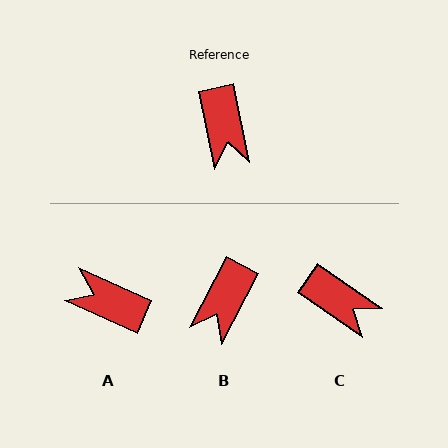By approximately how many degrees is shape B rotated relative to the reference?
Approximately 38 degrees clockwise.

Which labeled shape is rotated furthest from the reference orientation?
A, about 125 degrees away.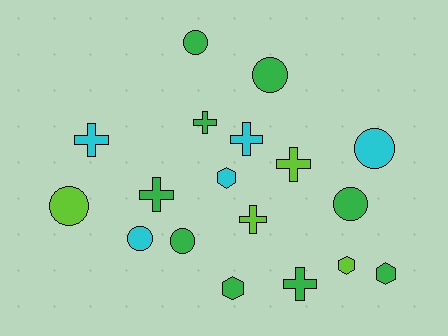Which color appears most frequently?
Green, with 9 objects.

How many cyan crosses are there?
There are 2 cyan crosses.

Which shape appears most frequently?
Circle, with 7 objects.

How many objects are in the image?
There are 18 objects.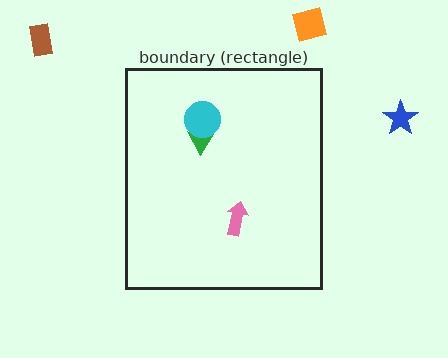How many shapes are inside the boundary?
3 inside, 3 outside.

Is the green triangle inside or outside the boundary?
Inside.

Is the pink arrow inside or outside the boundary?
Inside.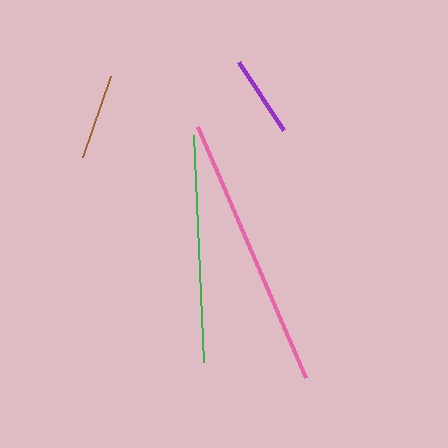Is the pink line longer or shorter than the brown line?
The pink line is longer than the brown line.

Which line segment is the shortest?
The purple line is the shortest at approximately 82 pixels.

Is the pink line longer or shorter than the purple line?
The pink line is longer than the purple line.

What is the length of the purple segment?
The purple segment is approximately 82 pixels long.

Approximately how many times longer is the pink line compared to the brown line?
The pink line is approximately 3.2 times the length of the brown line.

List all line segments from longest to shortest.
From longest to shortest: pink, green, brown, purple.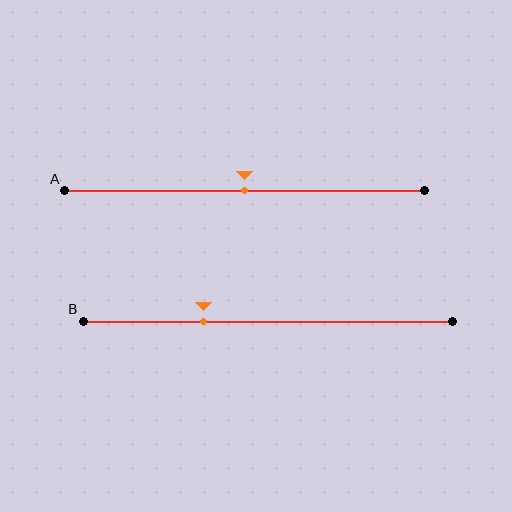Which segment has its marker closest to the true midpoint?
Segment A has its marker closest to the true midpoint.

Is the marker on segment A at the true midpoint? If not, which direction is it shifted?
Yes, the marker on segment A is at the true midpoint.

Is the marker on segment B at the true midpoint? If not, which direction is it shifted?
No, the marker on segment B is shifted to the left by about 17% of the segment length.